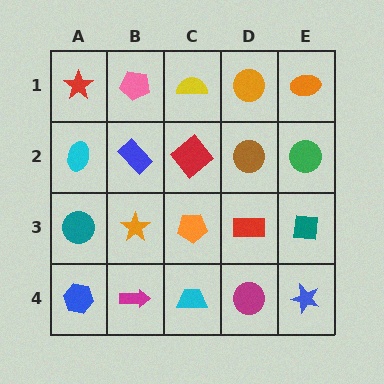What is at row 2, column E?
A green circle.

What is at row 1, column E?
An orange ellipse.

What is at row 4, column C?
A cyan trapezoid.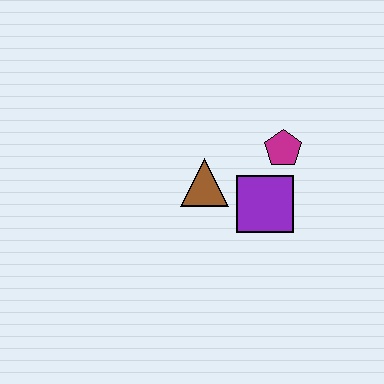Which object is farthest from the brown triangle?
The magenta pentagon is farthest from the brown triangle.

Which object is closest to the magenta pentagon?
The purple square is closest to the magenta pentagon.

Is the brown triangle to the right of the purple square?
No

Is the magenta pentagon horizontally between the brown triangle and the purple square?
No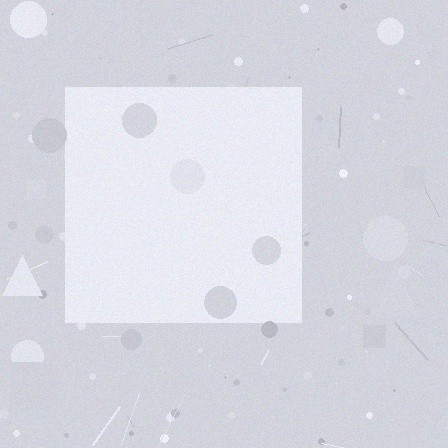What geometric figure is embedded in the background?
A square is embedded in the background.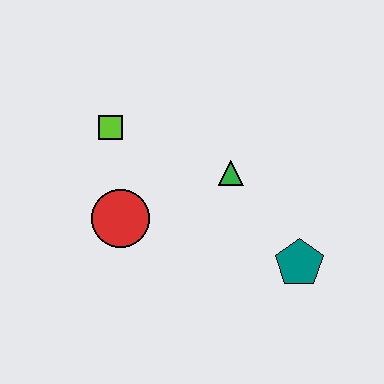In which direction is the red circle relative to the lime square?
The red circle is below the lime square.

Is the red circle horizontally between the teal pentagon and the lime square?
Yes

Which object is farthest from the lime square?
The teal pentagon is farthest from the lime square.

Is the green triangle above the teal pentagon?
Yes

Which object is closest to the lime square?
The red circle is closest to the lime square.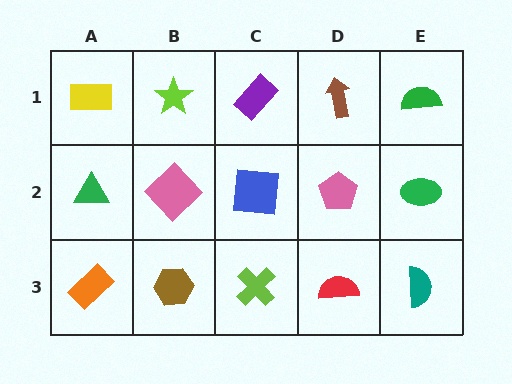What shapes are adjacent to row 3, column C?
A blue square (row 2, column C), a brown hexagon (row 3, column B), a red semicircle (row 3, column D).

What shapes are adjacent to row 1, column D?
A pink pentagon (row 2, column D), a purple rectangle (row 1, column C), a green semicircle (row 1, column E).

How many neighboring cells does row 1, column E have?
2.